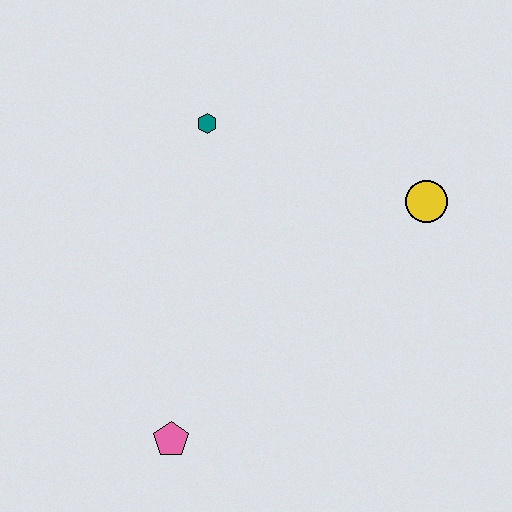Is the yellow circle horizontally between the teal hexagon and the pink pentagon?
No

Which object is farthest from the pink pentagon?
The yellow circle is farthest from the pink pentagon.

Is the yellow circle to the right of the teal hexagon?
Yes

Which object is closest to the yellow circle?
The teal hexagon is closest to the yellow circle.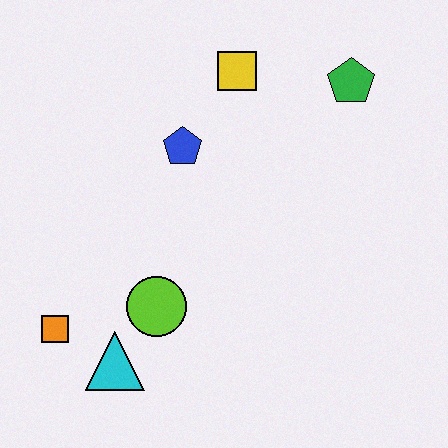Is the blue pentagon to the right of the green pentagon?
No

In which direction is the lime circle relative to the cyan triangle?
The lime circle is above the cyan triangle.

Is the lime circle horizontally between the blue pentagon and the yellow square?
No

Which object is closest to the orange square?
The cyan triangle is closest to the orange square.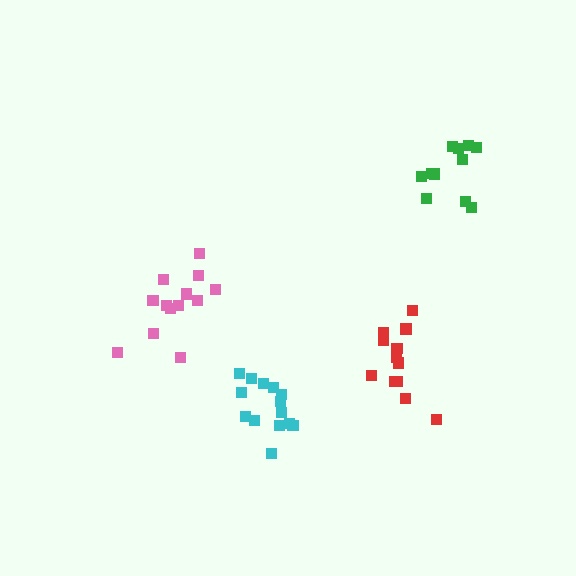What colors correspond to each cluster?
The clusters are colored: red, cyan, pink, green.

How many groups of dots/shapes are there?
There are 4 groups.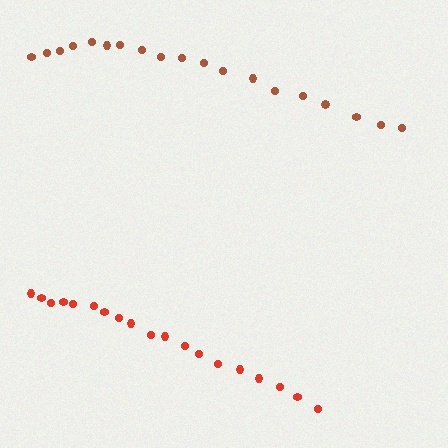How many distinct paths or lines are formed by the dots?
There are 2 distinct paths.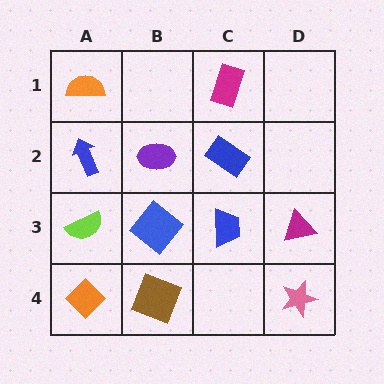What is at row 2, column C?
A blue rectangle.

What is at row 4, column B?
A brown square.